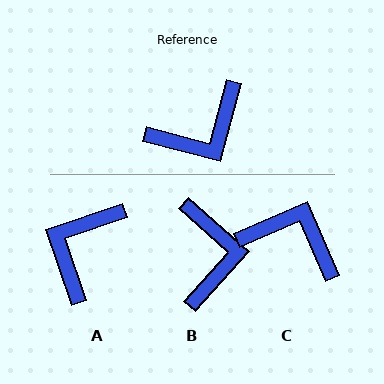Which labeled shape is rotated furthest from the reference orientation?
A, about 147 degrees away.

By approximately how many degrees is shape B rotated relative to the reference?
Approximately 63 degrees counter-clockwise.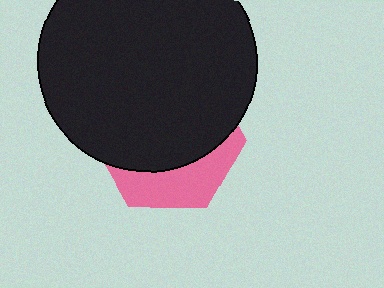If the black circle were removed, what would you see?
You would see the complete pink hexagon.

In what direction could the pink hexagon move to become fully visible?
The pink hexagon could move down. That would shift it out from behind the black circle entirely.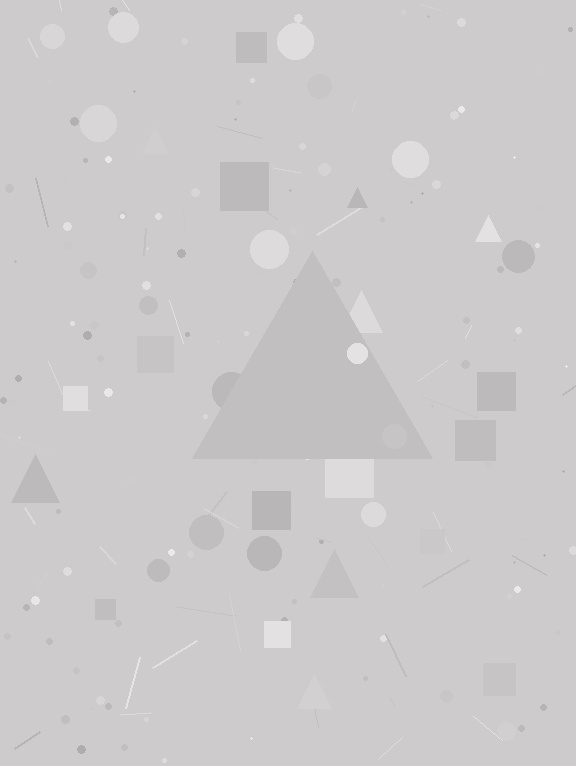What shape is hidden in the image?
A triangle is hidden in the image.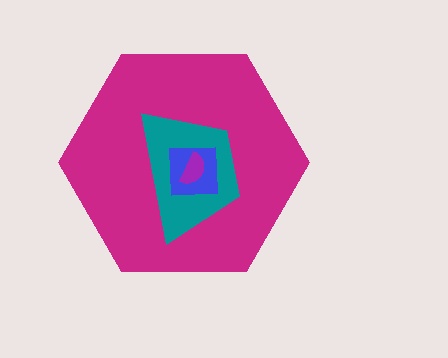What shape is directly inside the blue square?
The purple semicircle.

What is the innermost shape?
The purple semicircle.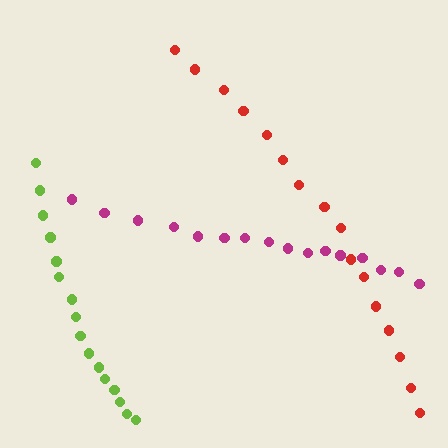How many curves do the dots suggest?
There are 3 distinct paths.